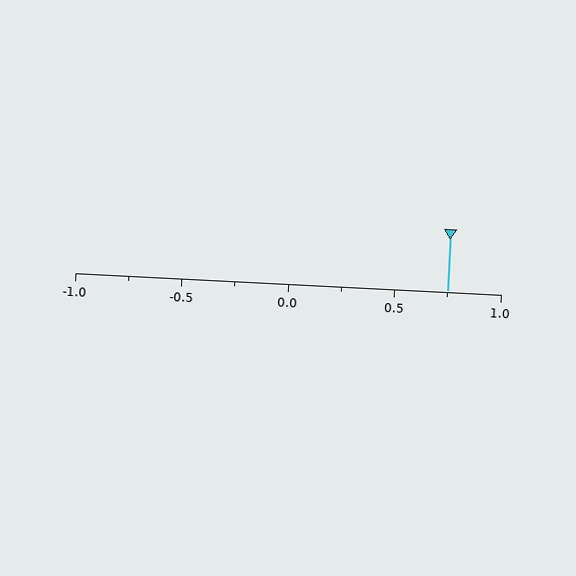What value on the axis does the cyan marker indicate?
The marker indicates approximately 0.75.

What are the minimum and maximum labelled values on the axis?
The axis runs from -1.0 to 1.0.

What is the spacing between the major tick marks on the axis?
The major ticks are spaced 0.5 apart.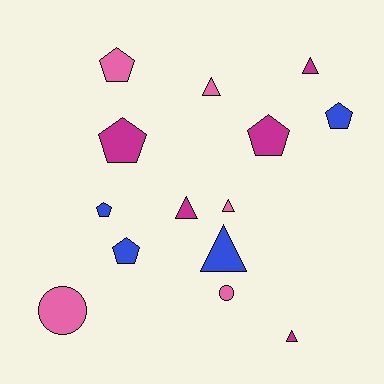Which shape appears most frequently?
Triangle, with 6 objects.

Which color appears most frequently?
Magenta, with 5 objects.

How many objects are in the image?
There are 14 objects.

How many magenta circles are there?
There are no magenta circles.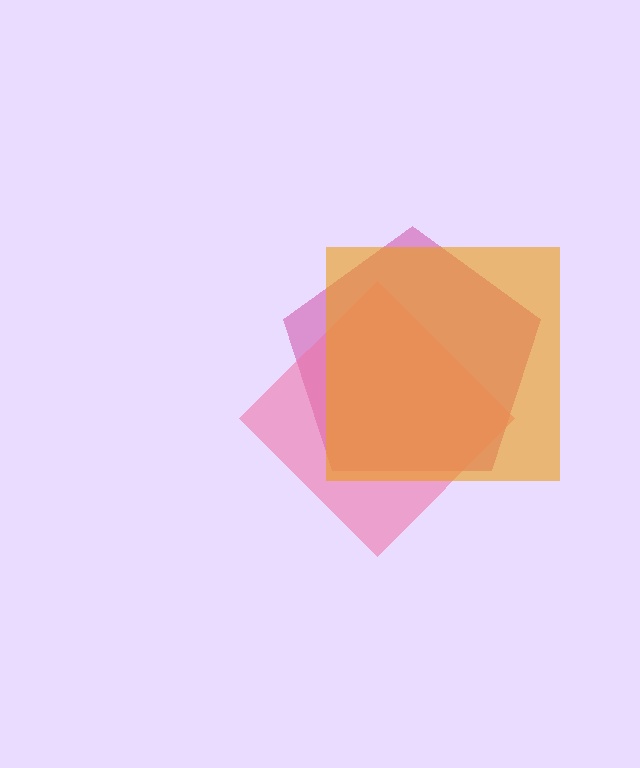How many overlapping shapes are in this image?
There are 3 overlapping shapes in the image.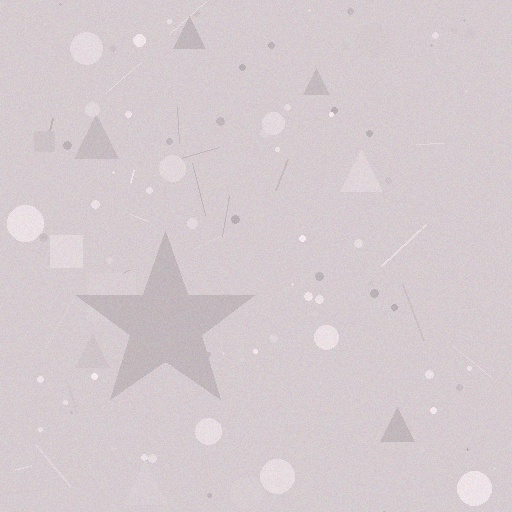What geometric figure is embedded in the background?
A star is embedded in the background.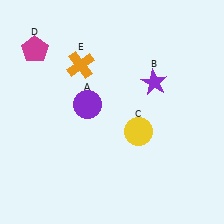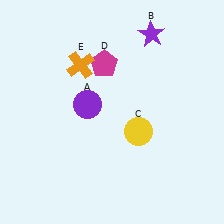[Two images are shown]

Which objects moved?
The objects that moved are: the purple star (B), the magenta pentagon (D).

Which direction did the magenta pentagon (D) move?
The magenta pentagon (D) moved right.